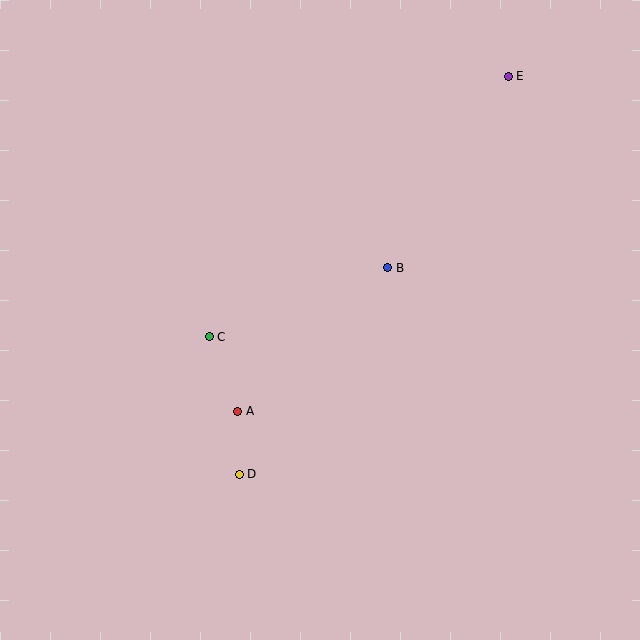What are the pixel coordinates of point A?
Point A is at (238, 411).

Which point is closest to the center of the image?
Point B at (388, 268) is closest to the center.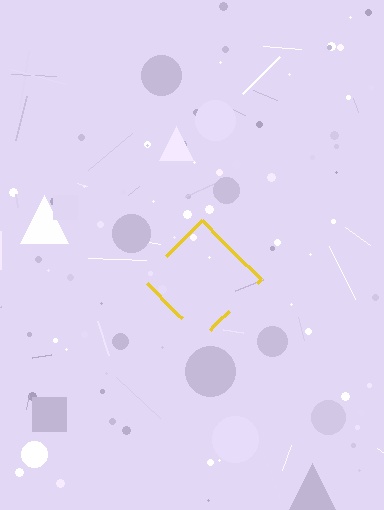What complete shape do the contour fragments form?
The contour fragments form a diamond.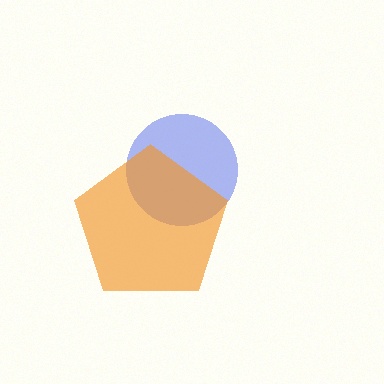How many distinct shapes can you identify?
There are 2 distinct shapes: a blue circle, an orange pentagon.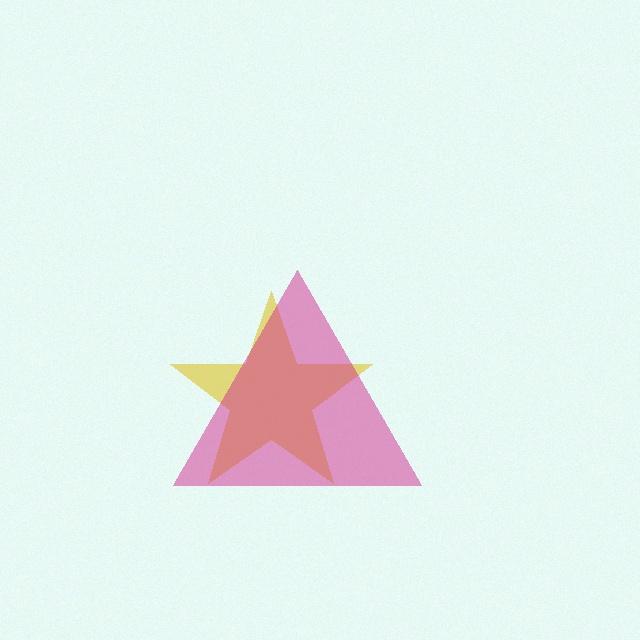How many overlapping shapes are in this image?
There are 2 overlapping shapes in the image.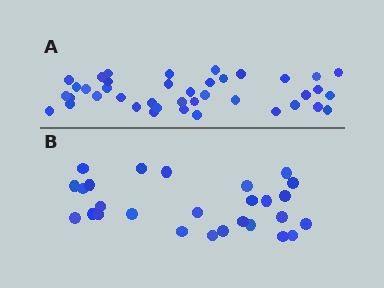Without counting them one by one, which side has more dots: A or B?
Region A (the top region) has more dots.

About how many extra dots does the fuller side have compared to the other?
Region A has approximately 15 more dots than region B.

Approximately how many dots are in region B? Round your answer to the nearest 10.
About 30 dots. (The exact count is 27, which rounds to 30.)